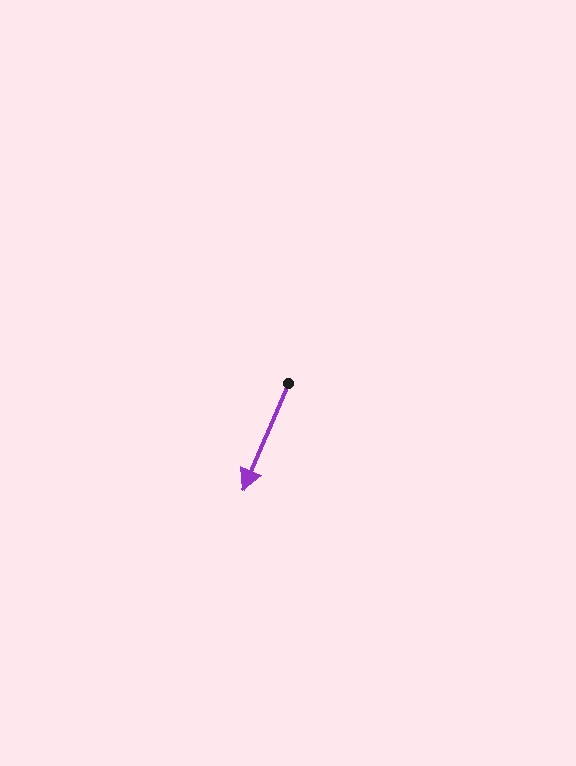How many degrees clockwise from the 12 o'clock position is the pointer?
Approximately 203 degrees.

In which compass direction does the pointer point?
Southwest.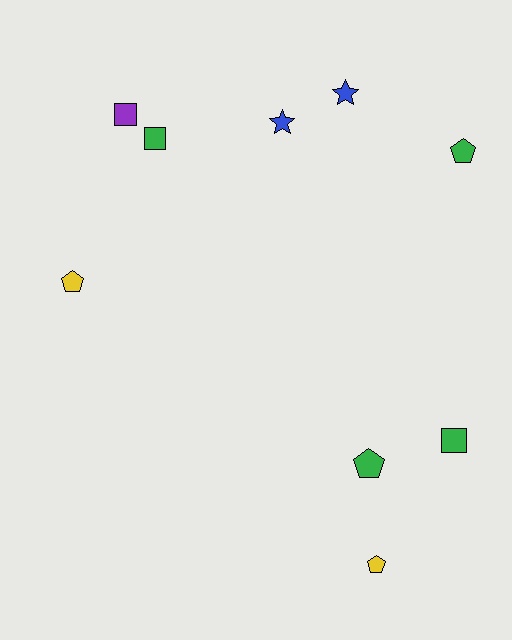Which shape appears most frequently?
Pentagon, with 4 objects.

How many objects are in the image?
There are 9 objects.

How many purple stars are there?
There are no purple stars.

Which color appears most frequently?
Green, with 4 objects.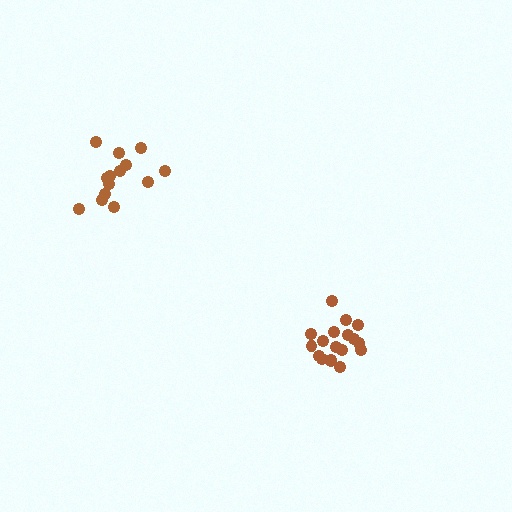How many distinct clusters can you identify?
There are 2 distinct clusters.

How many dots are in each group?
Group 1: 19 dots, Group 2: 14 dots (33 total).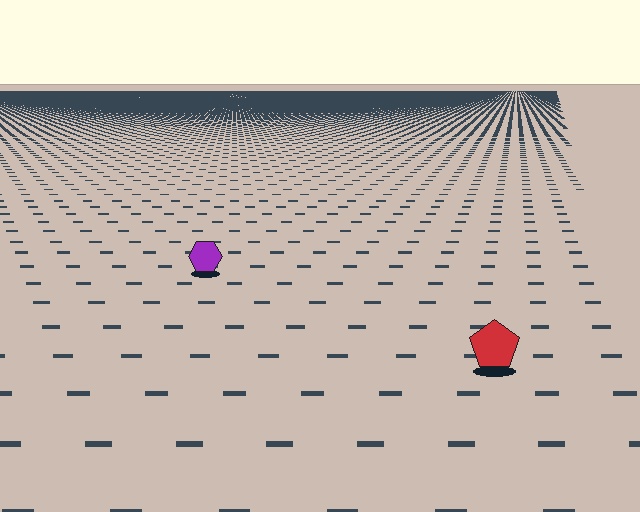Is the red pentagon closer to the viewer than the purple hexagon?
Yes. The red pentagon is closer — you can tell from the texture gradient: the ground texture is coarser near it.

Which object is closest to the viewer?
The red pentagon is closest. The texture marks near it are larger and more spread out.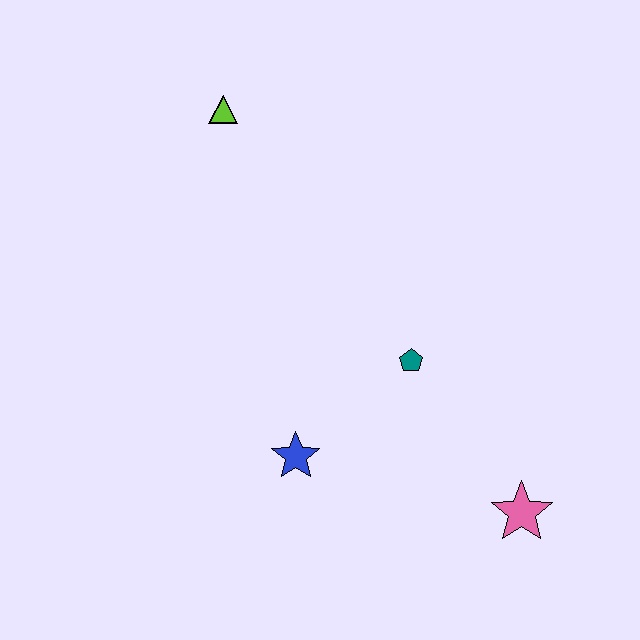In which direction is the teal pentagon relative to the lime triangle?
The teal pentagon is below the lime triangle.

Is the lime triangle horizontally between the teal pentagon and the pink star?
No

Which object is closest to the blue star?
The teal pentagon is closest to the blue star.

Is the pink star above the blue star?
No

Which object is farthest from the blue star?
The lime triangle is farthest from the blue star.